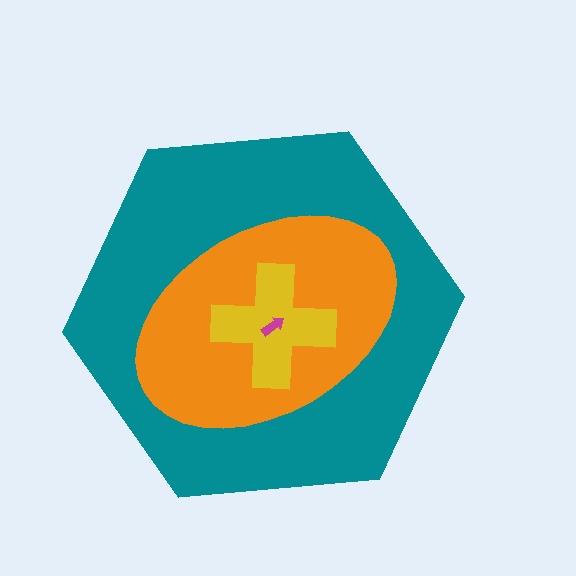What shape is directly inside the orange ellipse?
The yellow cross.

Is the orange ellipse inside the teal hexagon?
Yes.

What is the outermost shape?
The teal hexagon.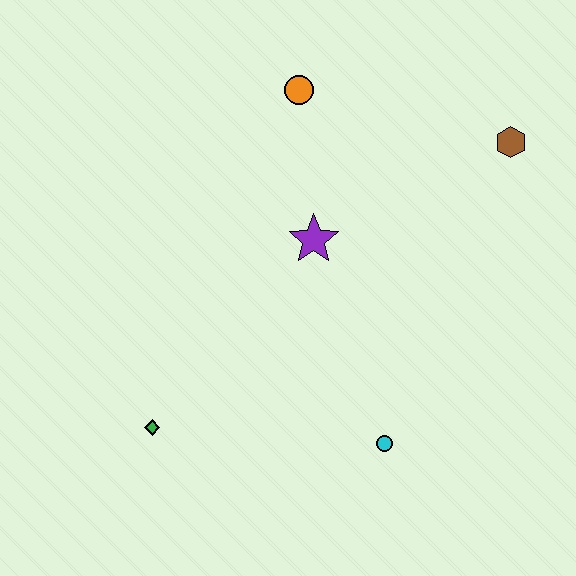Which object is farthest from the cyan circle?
The orange circle is farthest from the cyan circle.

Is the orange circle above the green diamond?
Yes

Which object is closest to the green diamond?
The cyan circle is closest to the green diamond.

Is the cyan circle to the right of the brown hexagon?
No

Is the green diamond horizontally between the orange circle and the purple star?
No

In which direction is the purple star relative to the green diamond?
The purple star is above the green diamond.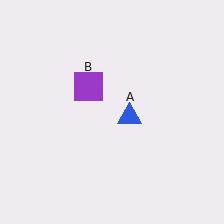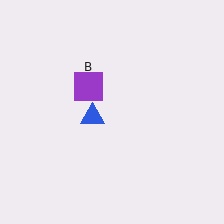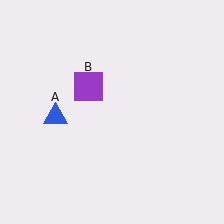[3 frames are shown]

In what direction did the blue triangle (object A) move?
The blue triangle (object A) moved left.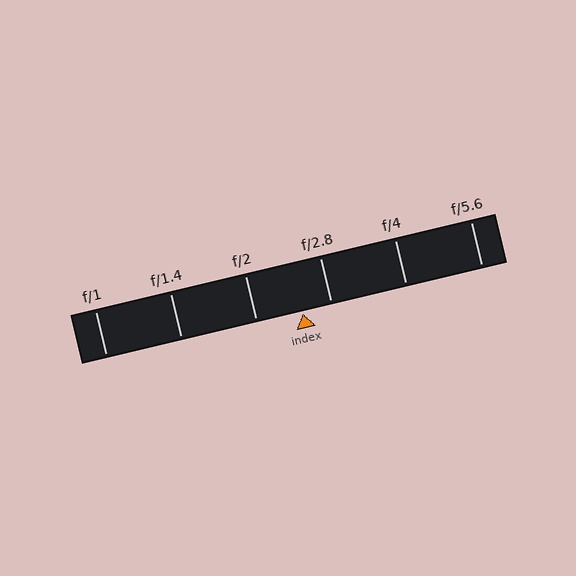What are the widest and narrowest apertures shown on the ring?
The widest aperture shown is f/1 and the narrowest is f/5.6.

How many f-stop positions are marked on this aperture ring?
There are 6 f-stop positions marked.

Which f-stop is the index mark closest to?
The index mark is closest to f/2.8.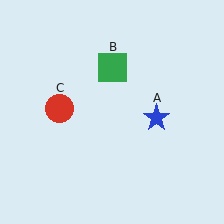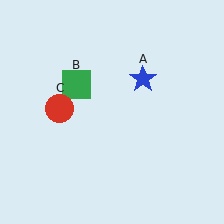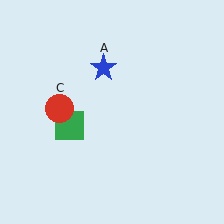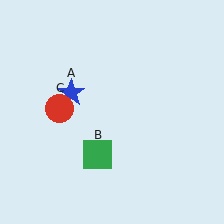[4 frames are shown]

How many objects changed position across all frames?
2 objects changed position: blue star (object A), green square (object B).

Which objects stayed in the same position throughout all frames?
Red circle (object C) remained stationary.